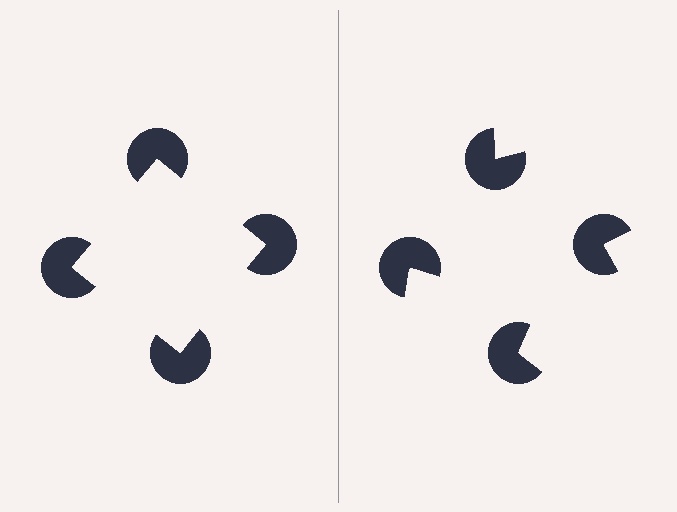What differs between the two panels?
The pac-man discs are positioned identically on both sides; only the wedge orientations differ. On the left they align to a square; on the right they are misaligned.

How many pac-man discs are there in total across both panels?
8 — 4 on each side.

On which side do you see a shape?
An illusory square appears on the left side. On the right side the wedge cuts are rotated, so no coherent shape forms.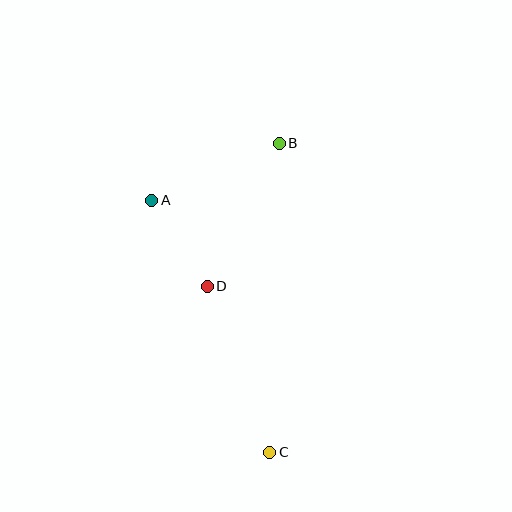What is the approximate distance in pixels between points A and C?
The distance between A and C is approximately 278 pixels.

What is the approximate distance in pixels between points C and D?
The distance between C and D is approximately 178 pixels.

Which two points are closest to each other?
Points A and D are closest to each other.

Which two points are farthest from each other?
Points B and C are farthest from each other.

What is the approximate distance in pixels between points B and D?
The distance between B and D is approximately 160 pixels.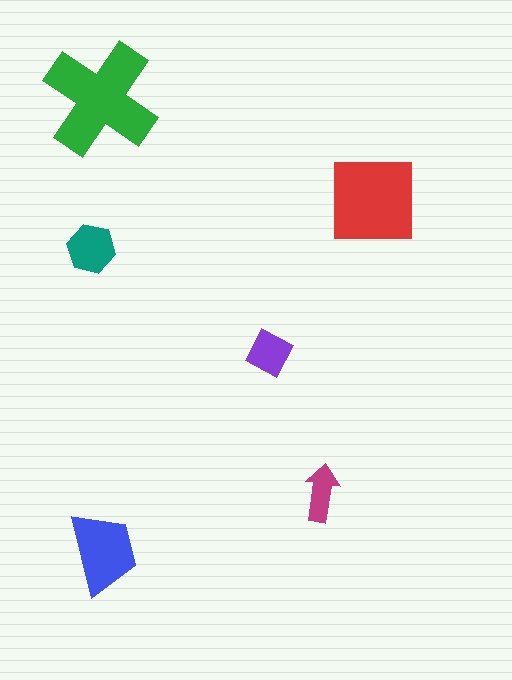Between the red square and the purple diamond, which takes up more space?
The red square.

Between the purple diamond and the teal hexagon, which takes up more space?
The teal hexagon.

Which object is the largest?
The green cross.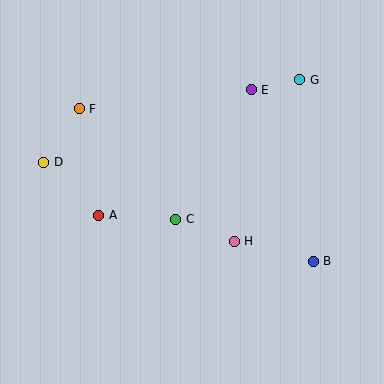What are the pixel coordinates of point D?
Point D is at (44, 162).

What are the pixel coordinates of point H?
Point H is at (234, 241).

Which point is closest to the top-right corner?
Point G is closest to the top-right corner.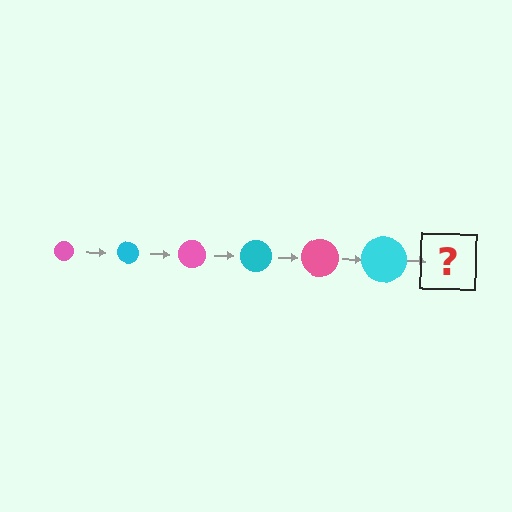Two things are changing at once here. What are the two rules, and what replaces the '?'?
The two rules are that the circle grows larger each step and the color cycles through pink and cyan. The '?' should be a pink circle, larger than the previous one.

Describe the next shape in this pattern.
It should be a pink circle, larger than the previous one.